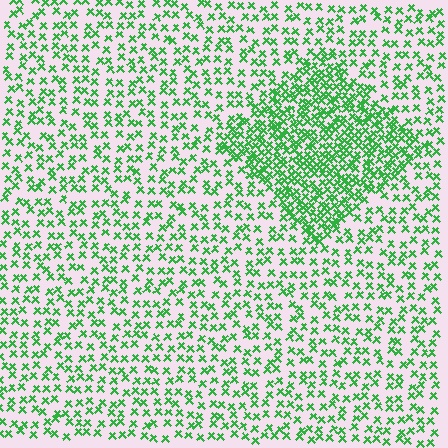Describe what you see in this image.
The image contains small green elements arranged at two different densities. A diamond-shaped region is visible where the elements are more densely packed than the surrounding area.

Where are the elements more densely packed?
The elements are more densely packed inside the diamond boundary.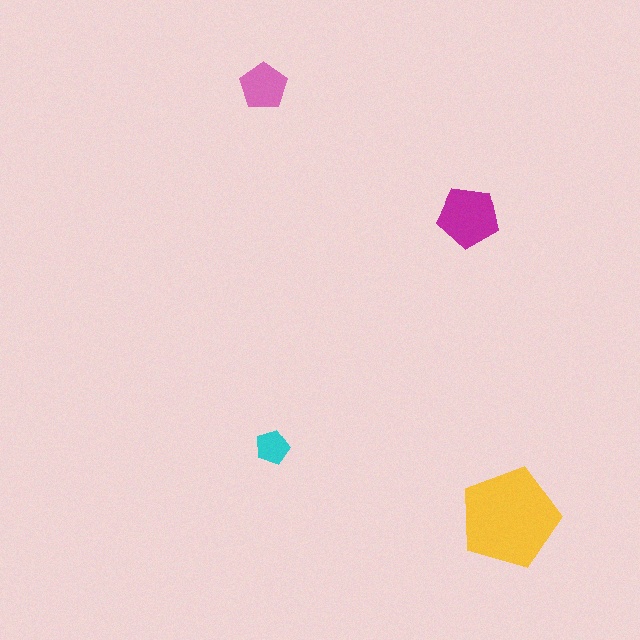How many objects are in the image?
There are 4 objects in the image.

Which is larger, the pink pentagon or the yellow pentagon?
The yellow one.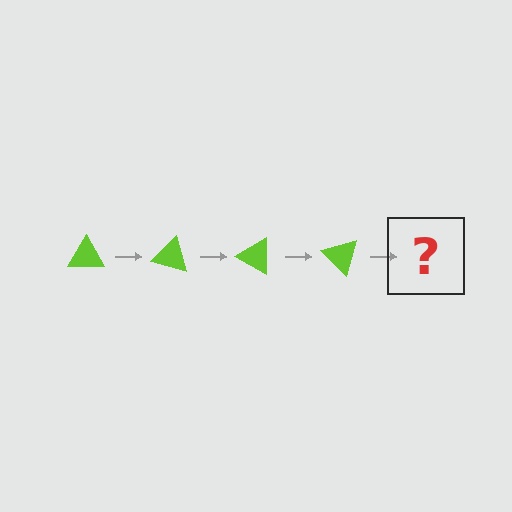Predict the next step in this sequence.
The next step is a lime triangle rotated 60 degrees.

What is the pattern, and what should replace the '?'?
The pattern is that the triangle rotates 15 degrees each step. The '?' should be a lime triangle rotated 60 degrees.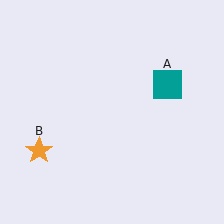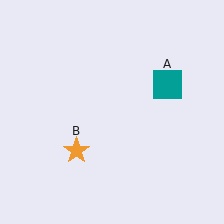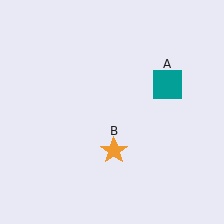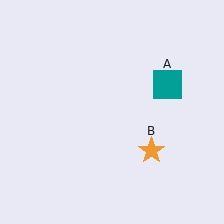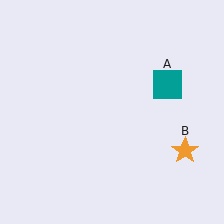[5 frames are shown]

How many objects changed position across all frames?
1 object changed position: orange star (object B).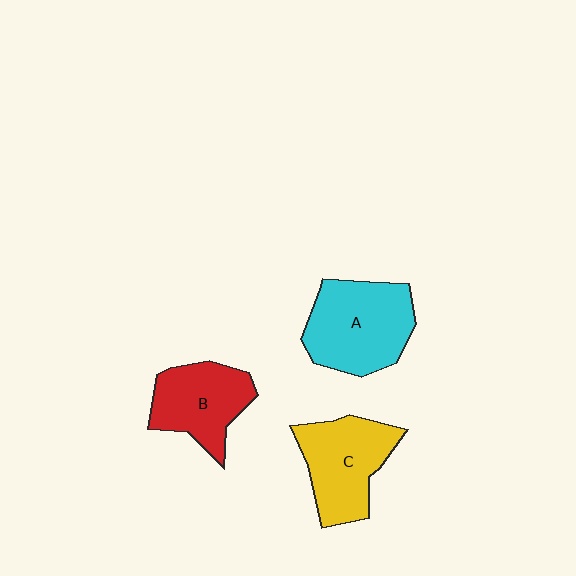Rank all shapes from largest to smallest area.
From largest to smallest: A (cyan), C (yellow), B (red).